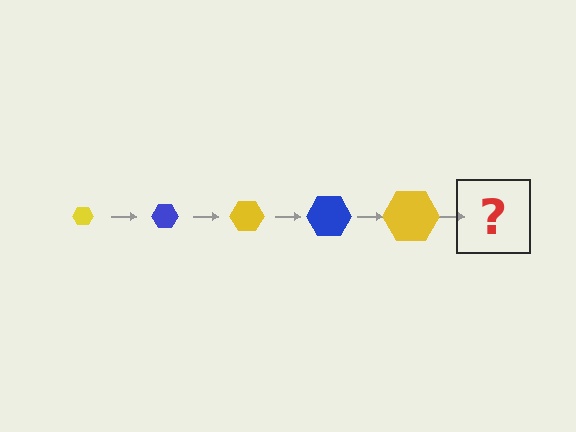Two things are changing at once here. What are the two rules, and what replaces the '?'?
The two rules are that the hexagon grows larger each step and the color cycles through yellow and blue. The '?' should be a blue hexagon, larger than the previous one.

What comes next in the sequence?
The next element should be a blue hexagon, larger than the previous one.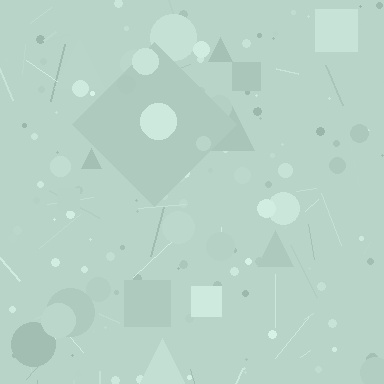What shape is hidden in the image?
A diamond is hidden in the image.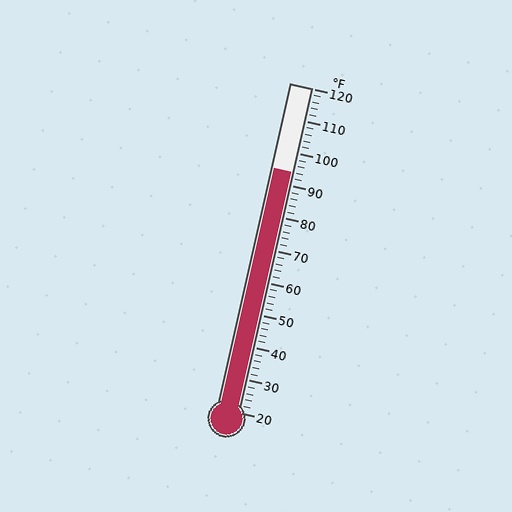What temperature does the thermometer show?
The thermometer shows approximately 94°F.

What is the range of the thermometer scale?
The thermometer scale ranges from 20°F to 120°F.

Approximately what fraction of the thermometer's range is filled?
The thermometer is filled to approximately 75% of its range.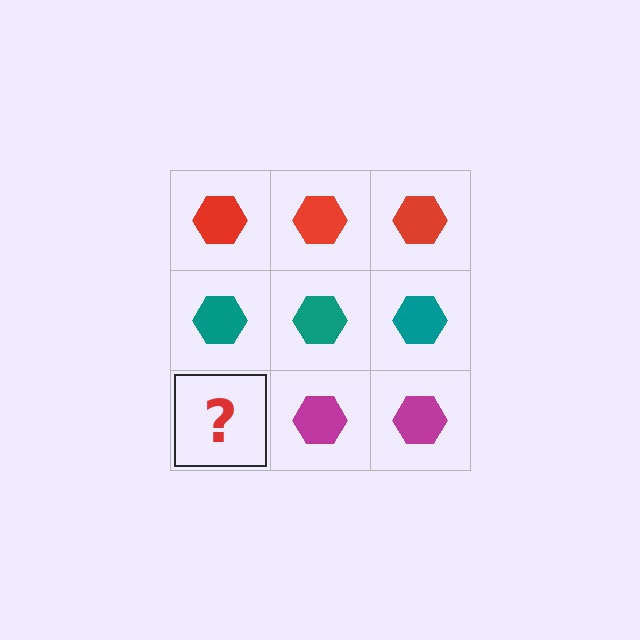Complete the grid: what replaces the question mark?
The question mark should be replaced with a magenta hexagon.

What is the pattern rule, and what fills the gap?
The rule is that each row has a consistent color. The gap should be filled with a magenta hexagon.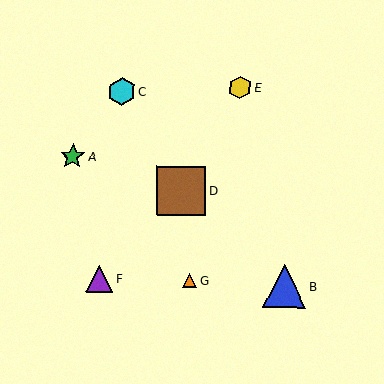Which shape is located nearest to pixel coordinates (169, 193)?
The brown square (labeled D) at (181, 191) is nearest to that location.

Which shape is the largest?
The brown square (labeled D) is the largest.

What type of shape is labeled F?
Shape F is a purple triangle.